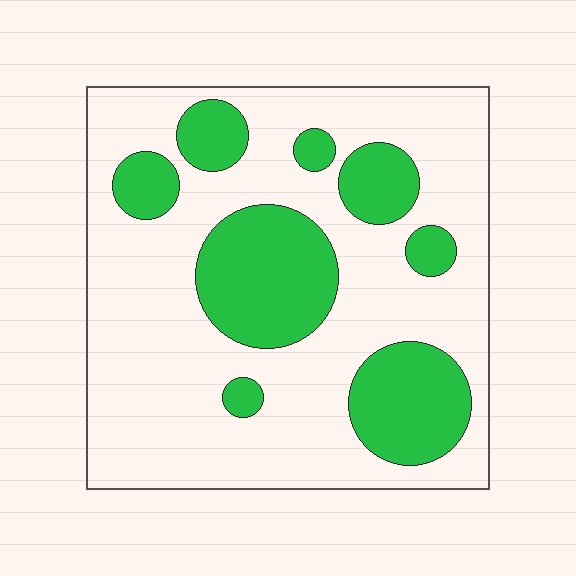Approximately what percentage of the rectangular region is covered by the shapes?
Approximately 30%.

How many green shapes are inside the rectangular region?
8.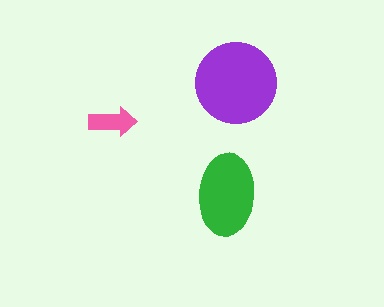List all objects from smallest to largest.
The pink arrow, the green ellipse, the purple circle.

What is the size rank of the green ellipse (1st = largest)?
2nd.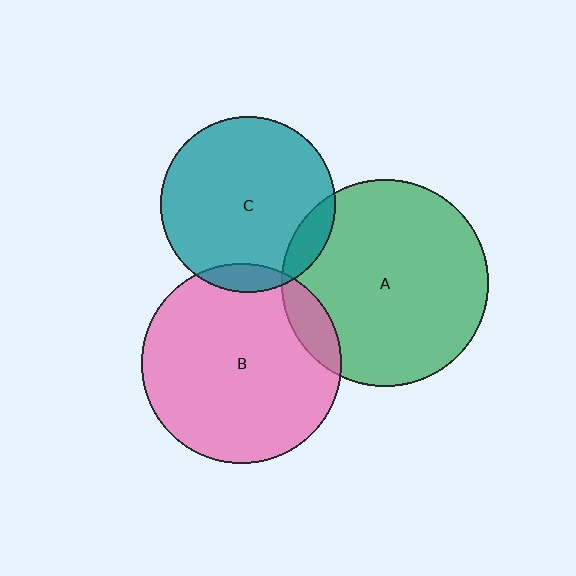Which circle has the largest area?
Circle A (green).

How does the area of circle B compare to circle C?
Approximately 1.3 times.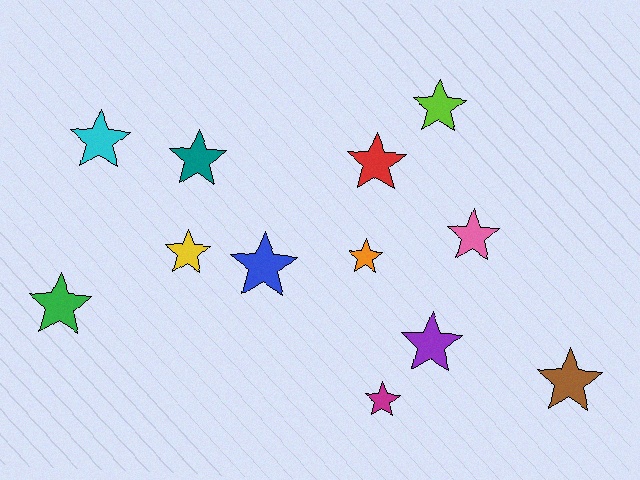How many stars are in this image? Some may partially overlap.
There are 12 stars.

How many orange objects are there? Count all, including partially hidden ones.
There is 1 orange object.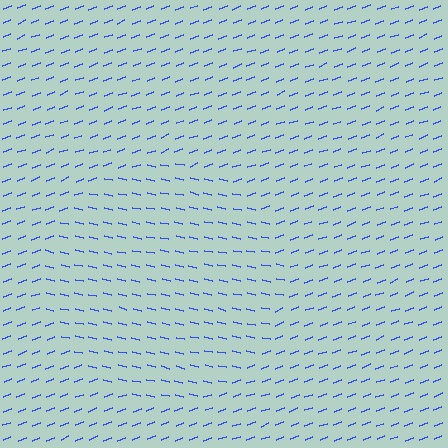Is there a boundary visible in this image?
Yes, there is a texture boundary formed by a change in line orientation.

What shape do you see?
I see a circle.